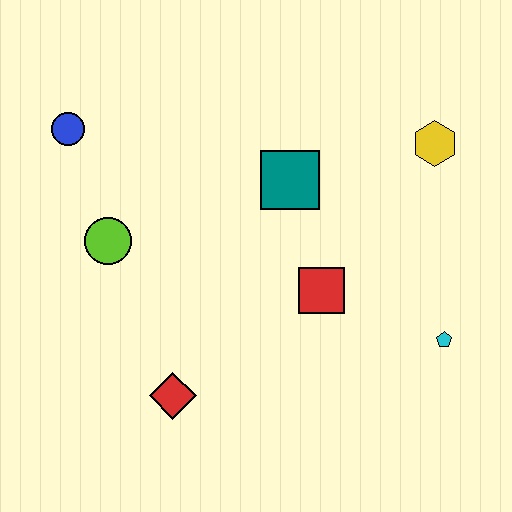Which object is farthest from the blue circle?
The cyan pentagon is farthest from the blue circle.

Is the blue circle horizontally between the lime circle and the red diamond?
No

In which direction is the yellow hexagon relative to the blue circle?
The yellow hexagon is to the right of the blue circle.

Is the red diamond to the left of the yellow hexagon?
Yes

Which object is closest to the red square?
The teal square is closest to the red square.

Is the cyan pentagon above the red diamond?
Yes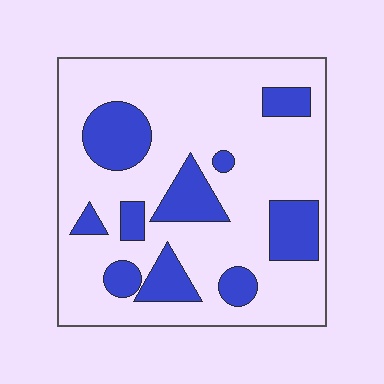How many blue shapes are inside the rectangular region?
10.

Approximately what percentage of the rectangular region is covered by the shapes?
Approximately 25%.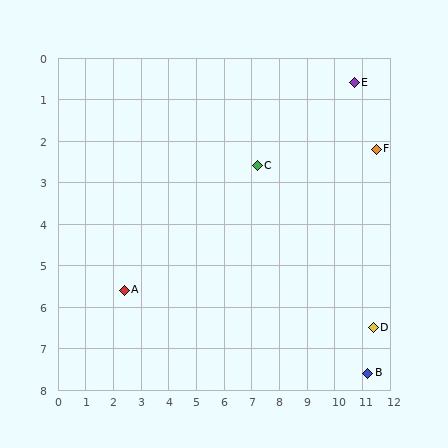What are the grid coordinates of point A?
Point A is at approximately (2.4, 5.6).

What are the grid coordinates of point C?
Point C is at approximately (7.2, 2.6).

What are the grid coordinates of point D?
Point D is at approximately (11.4, 6.5).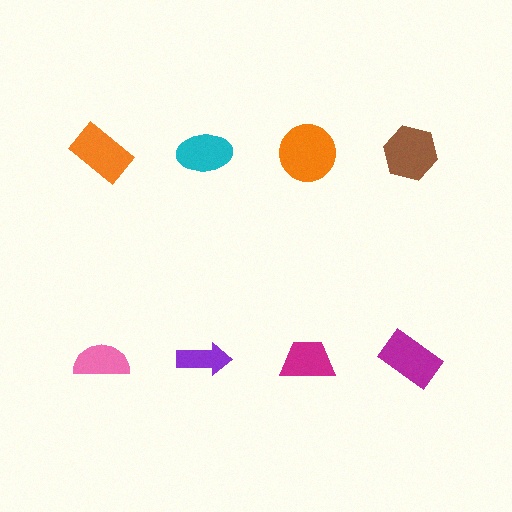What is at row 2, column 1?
A pink semicircle.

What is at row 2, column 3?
A magenta trapezoid.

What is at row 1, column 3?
An orange circle.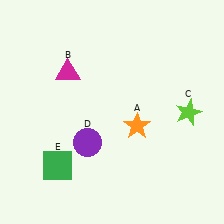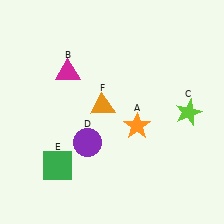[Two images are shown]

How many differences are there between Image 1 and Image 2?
There is 1 difference between the two images.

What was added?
An orange triangle (F) was added in Image 2.